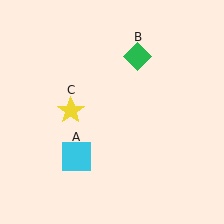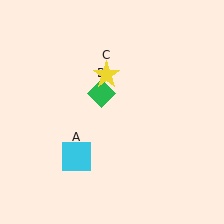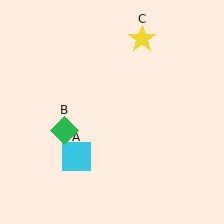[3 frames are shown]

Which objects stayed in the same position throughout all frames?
Cyan square (object A) remained stationary.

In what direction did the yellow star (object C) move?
The yellow star (object C) moved up and to the right.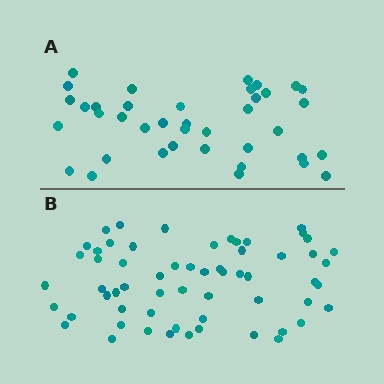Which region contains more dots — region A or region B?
Region B (the bottom region) has more dots.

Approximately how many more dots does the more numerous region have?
Region B has approximately 20 more dots than region A.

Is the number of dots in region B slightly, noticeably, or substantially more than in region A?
Region B has substantially more. The ratio is roughly 1.5 to 1.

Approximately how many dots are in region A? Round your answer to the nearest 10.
About 40 dots. (The exact count is 39, which rounds to 40.)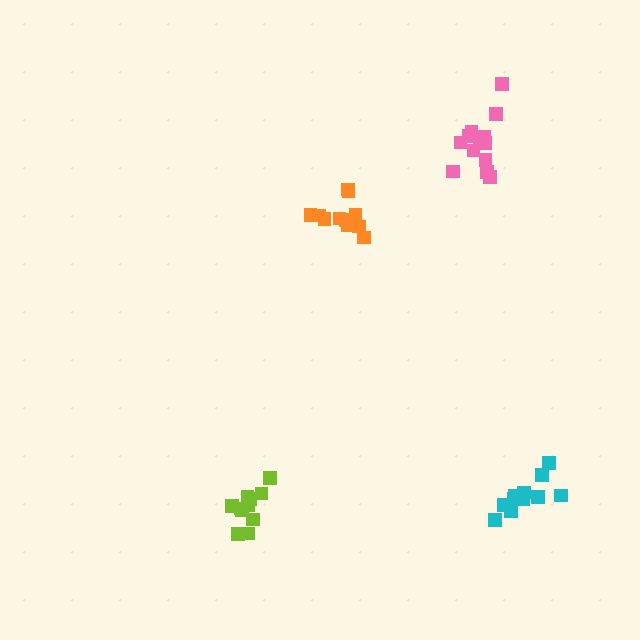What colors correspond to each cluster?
The clusters are colored: pink, cyan, lime, orange.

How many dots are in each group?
Group 1: 14 dots, Group 2: 11 dots, Group 3: 11 dots, Group 4: 12 dots (48 total).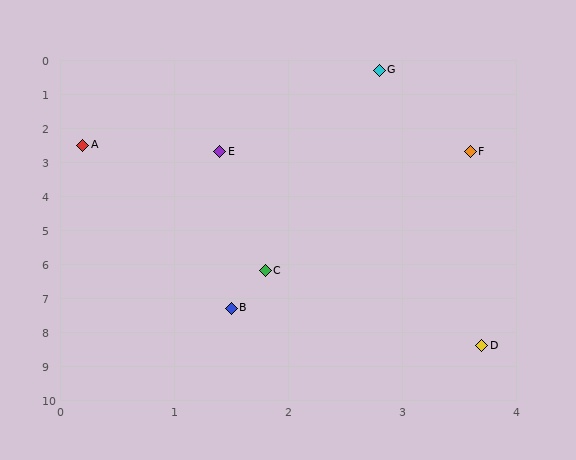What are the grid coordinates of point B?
Point B is at approximately (1.5, 7.3).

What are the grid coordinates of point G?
Point G is at approximately (2.8, 0.3).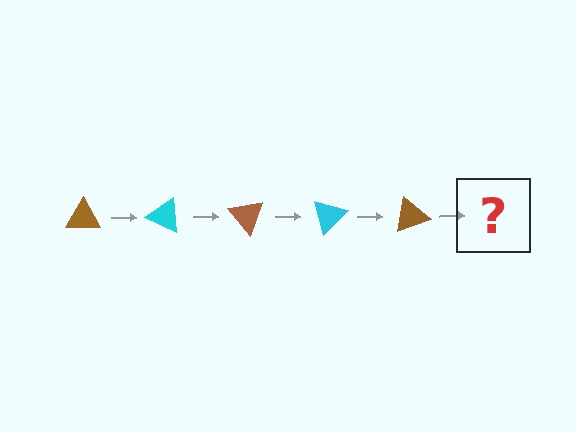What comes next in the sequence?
The next element should be a cyan triangle, rotated 125 degrees from the start.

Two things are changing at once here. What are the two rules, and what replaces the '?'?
The two rules are that it rotates 25 degrees each step and the color cycles through brown and cyan. The '?' should be a cyan triangle, rotated 125 degrees from the start.